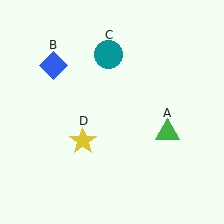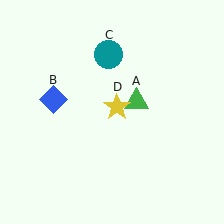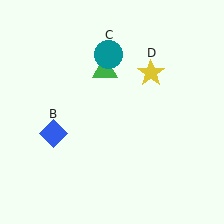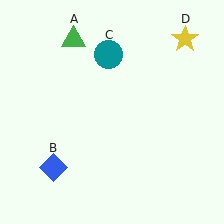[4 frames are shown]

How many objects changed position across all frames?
3 objects changed position: green triangle (object A), blue diamond (object B), yellow star (object D).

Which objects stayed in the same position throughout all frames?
Teal circle (object C) remained stationary.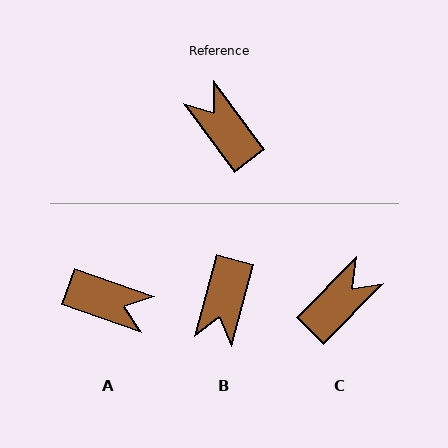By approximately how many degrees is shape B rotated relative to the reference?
Approximately 129 degrees counter-clockwise.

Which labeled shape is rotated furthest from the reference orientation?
A, about 146 degrees away.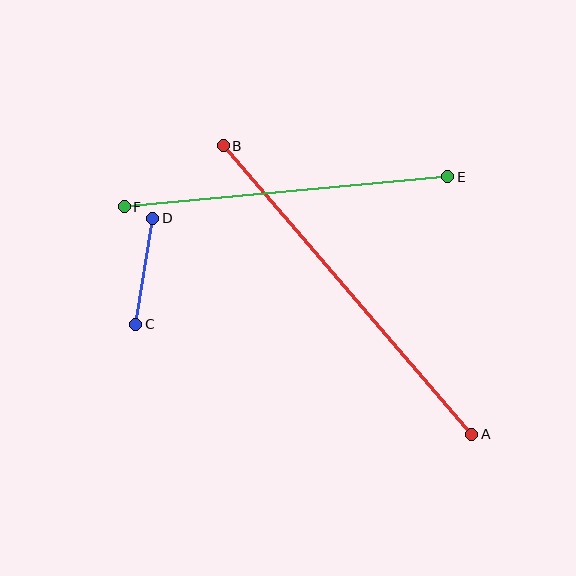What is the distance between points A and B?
The distance is approximately 381 pixels.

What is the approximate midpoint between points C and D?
The midpoint is at approximately (144, 271) pixels.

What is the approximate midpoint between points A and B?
The midpoint is at approximately (347, 290) pixels.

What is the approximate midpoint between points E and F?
The midpoint is at approximately (286, 192) pixels.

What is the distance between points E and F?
The distance is approximately 325 pixels.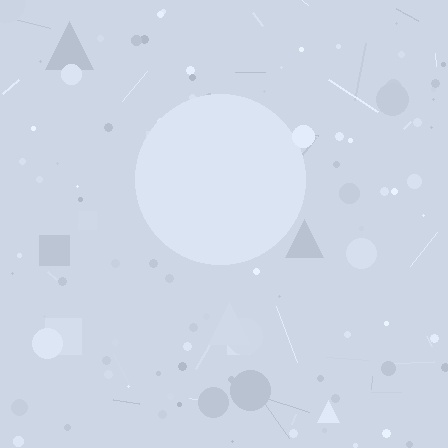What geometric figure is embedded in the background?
A circle is embedded in the background.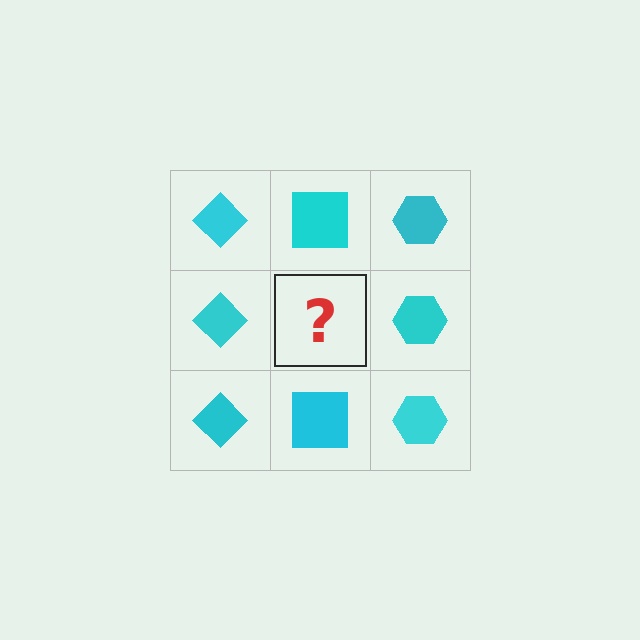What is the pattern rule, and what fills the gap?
The rule is that each column has a consistent shape. The gap should be filled with a cyan square.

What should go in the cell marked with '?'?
The missing cell should contain a cyan square.